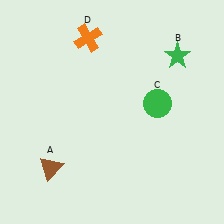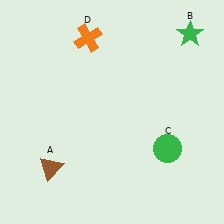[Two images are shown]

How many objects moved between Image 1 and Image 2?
2 objects moved between the two images.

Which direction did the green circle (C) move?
The green circle (C) moved down.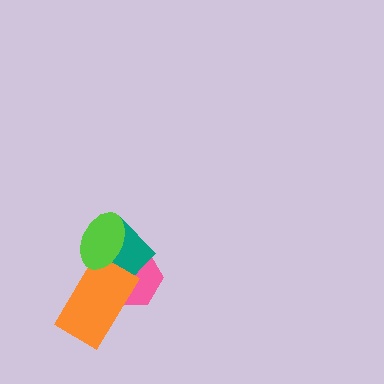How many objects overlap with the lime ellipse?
3 objects overlap with the lime ellipse.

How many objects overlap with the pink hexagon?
3 objects overlap with the pink hexagon.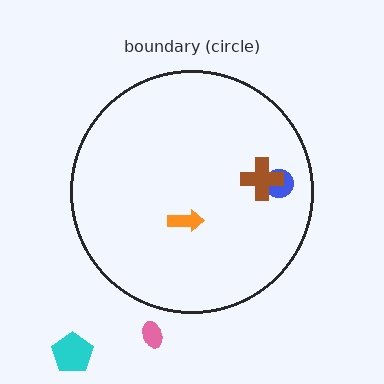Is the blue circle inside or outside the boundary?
Inside.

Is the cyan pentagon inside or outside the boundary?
Outside.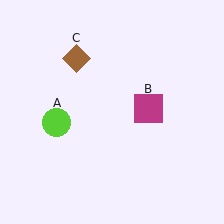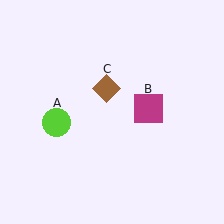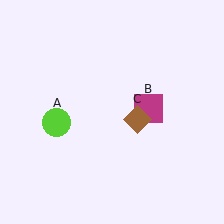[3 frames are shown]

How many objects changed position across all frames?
1 object changed position: brown diamond (object C).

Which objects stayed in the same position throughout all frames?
Lime circle (object A) and magenta square (object B) remained stationary.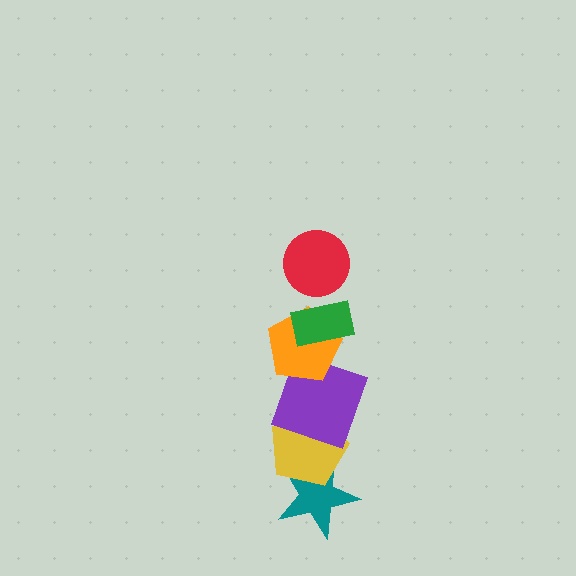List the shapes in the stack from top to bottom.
From top to bottom: the red circle, the green rectangle, the orange pentagon, the purple square, the yellow pentagon, the teal star.